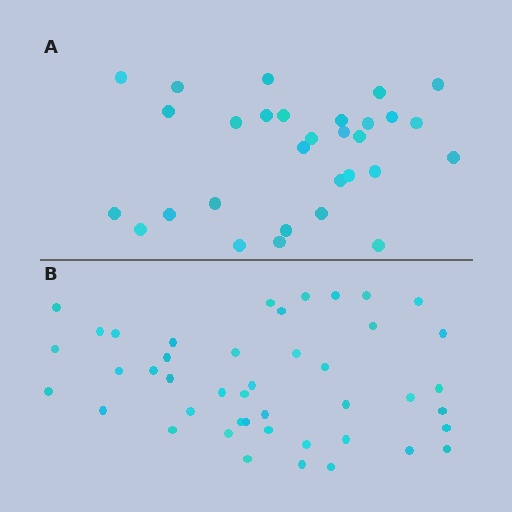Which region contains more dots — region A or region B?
Region B (the bottom region) has more dots.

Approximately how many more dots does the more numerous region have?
Region B has approximately 15 more dots than region A.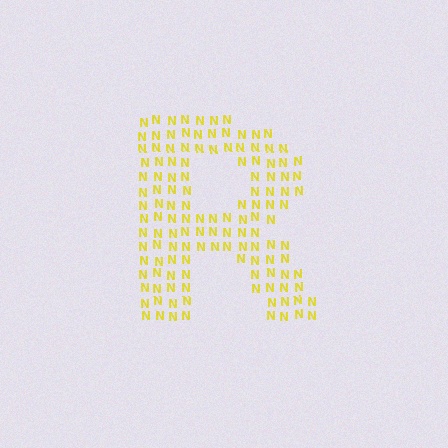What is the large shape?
The large shape is the letter R.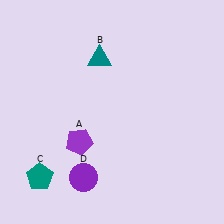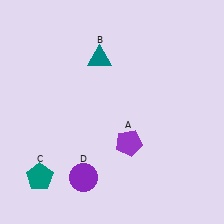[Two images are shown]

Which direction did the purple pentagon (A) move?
The purple pentagon (A) moved right.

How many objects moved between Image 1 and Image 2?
1 object moved between the two images.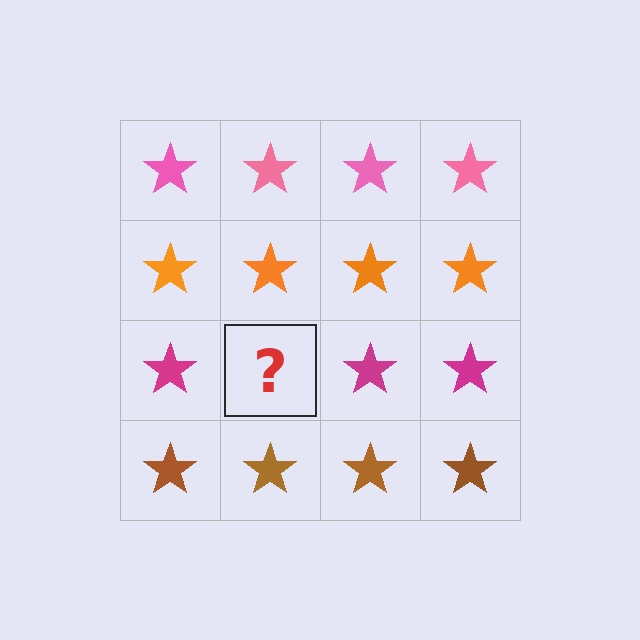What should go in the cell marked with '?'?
The missing cell should contain a magenta star.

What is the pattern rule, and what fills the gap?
The rule is that each row has a consistent color. The gap should be filled with a magenta star.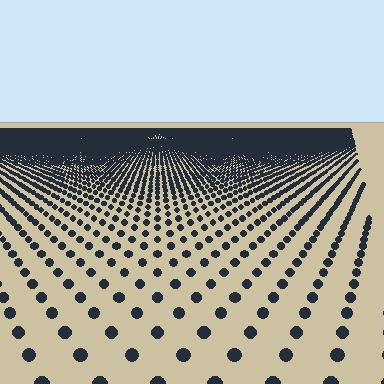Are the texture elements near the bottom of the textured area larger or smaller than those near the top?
Larger. Near the bottom, elements are closer to the viewer and appear at a bigger on-screen size.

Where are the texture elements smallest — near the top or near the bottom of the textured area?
Near the top.